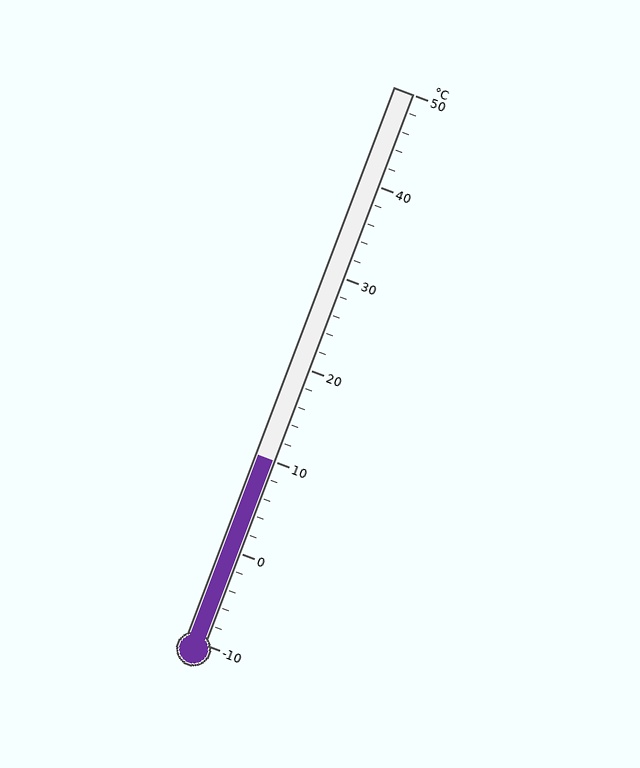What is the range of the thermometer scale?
The thermometer scale ranges from -10°C to 50°C.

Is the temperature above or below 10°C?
The temperature is at 10°C.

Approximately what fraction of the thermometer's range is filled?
The thermometer is filled to approximately 35% of its range.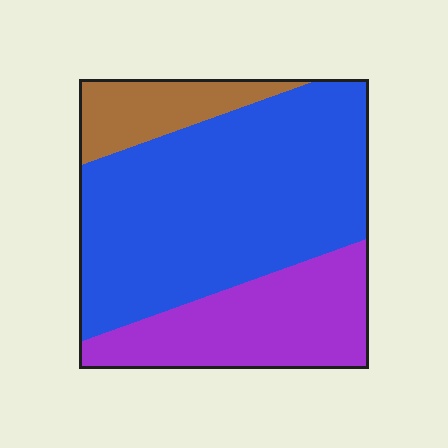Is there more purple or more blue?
Blue.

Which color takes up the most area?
Blue, at roughly 60%.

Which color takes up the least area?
Brown, at roughly 10%.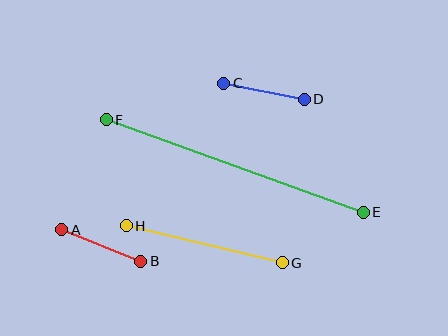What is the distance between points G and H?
The distance is approximately 160 pixels.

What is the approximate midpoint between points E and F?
The midpoint is at approximately (235, 166) pixels.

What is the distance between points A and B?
The distance is approximately 85 pixels.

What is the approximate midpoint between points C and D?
The midpoint is at approximately (264, 91) pixels.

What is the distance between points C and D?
The distance is approximately 82 pixels.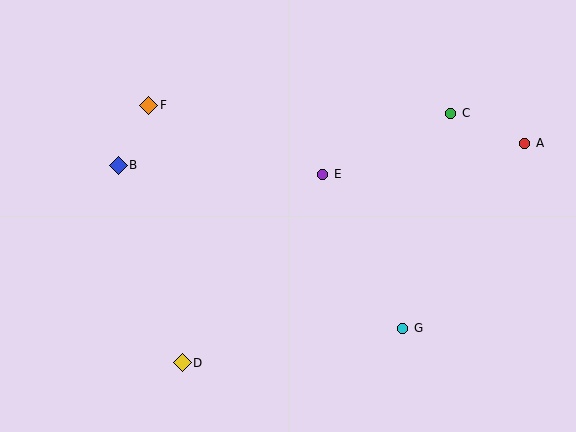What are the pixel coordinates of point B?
Point B is at (118, 165).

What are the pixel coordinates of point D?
Point D is at (182, 363).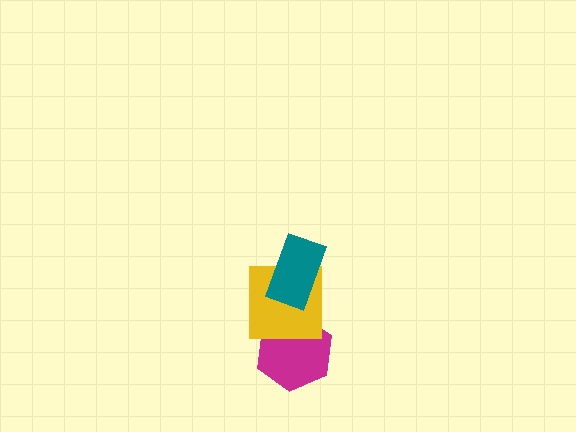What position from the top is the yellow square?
The yellow square is 2nd from the top.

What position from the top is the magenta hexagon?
The magenta hexagon is 3rd from the top.